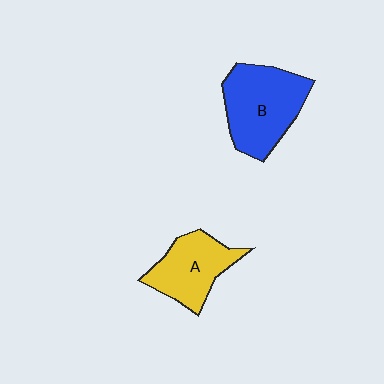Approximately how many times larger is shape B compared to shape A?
Approximately 1.3 times.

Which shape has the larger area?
Shape B (blue).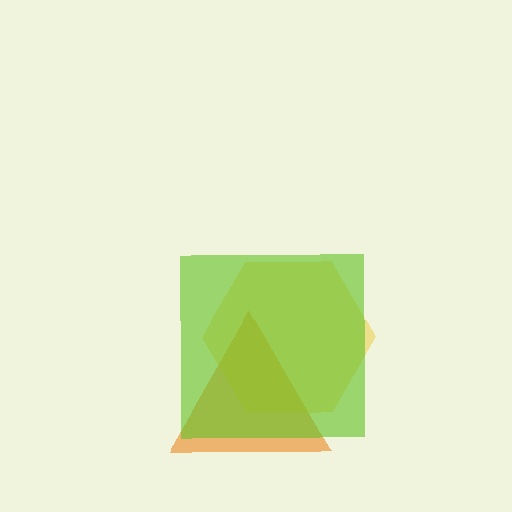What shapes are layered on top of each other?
The layered shapes are: an orange triangle, a yellow hexagon, a lime square.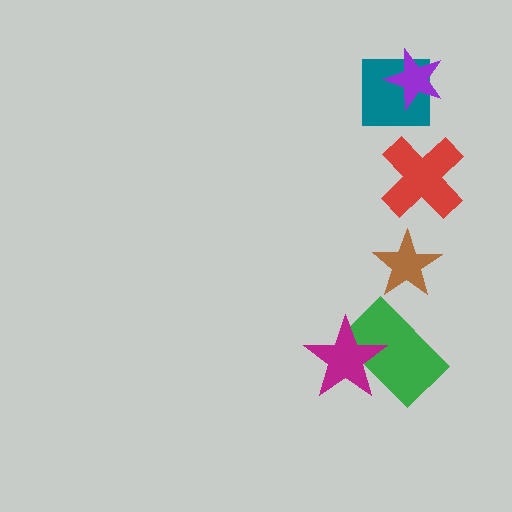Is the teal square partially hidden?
Yes, it is partially covered by another shape.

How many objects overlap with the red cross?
0 objects overlap with the red cross.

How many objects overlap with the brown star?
0 objects overlap with the brown star.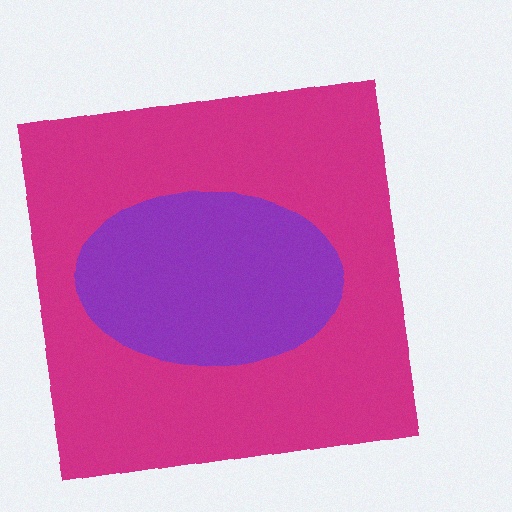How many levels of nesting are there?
2.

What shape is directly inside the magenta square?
The purple ellipse.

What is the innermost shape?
The purple ellipse.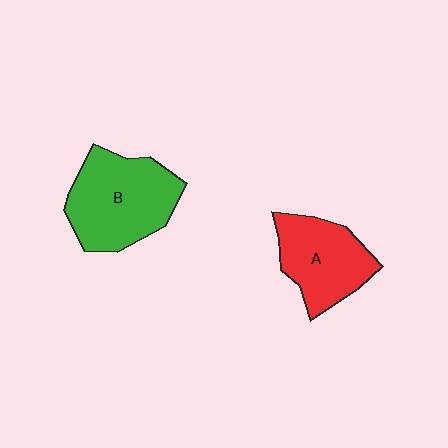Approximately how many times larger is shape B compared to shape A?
Approximately 1.3 times.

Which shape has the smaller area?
Shape A (red).